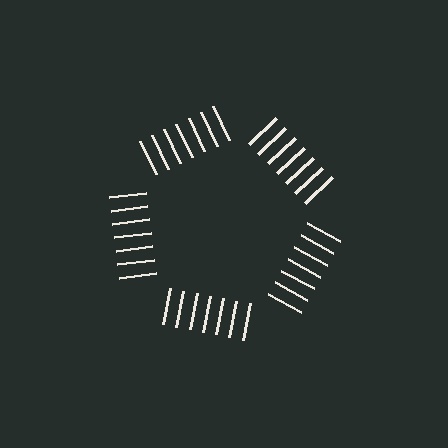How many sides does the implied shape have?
5 sides — the line-ends trace a pentagon.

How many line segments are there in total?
35 — 7 along each of the 5 edges.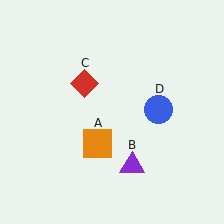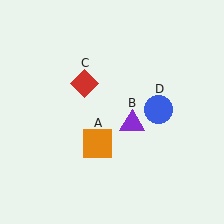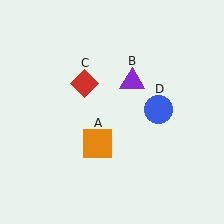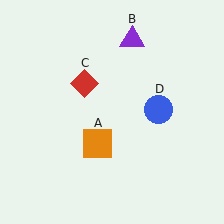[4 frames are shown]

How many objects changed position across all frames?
1 object changed position: purple triangle (object B).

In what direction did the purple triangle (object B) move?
The purple triangle (object B) moved up.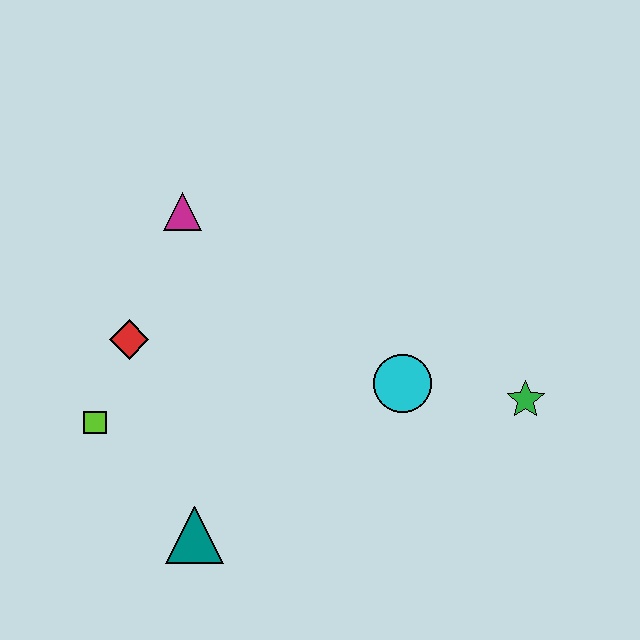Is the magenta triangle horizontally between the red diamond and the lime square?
No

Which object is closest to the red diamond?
The lime square is closest to the red diamond.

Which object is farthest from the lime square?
The green star is farthest from the lime square.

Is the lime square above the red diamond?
No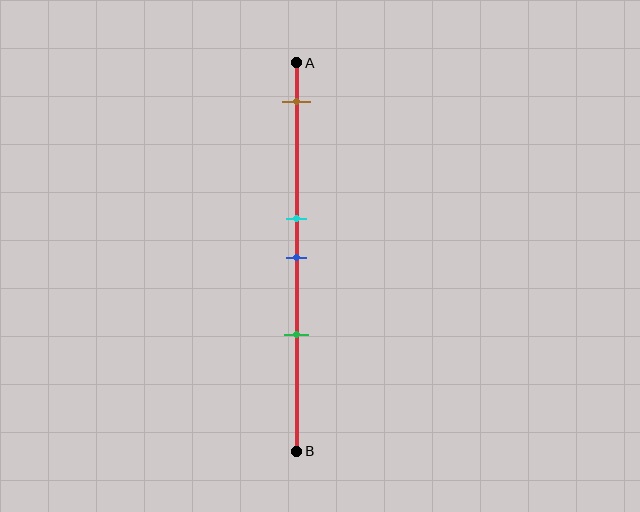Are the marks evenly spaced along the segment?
No, the marks are not evenly spaced.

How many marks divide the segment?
There are 4 marks dividing the segment.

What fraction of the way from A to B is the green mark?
The green mark is approximately 70% (0.7) of the way from A to B.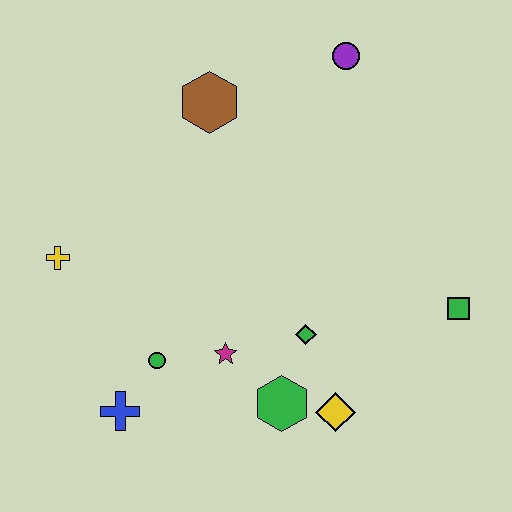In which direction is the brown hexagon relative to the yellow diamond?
The brown hexagon is above the yellow diamond.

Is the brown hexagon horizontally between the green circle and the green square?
Yes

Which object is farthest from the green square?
The yellow cross is farthest from the green square.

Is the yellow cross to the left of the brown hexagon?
Yes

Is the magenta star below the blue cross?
No